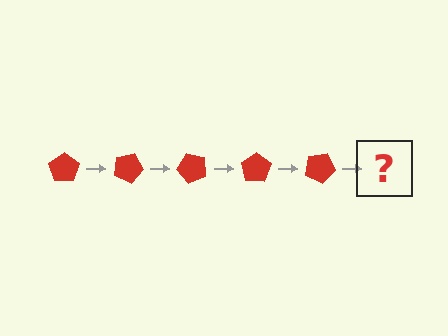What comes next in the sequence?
The next element should be a red pentagon rotated 125 degrees.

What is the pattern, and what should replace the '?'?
The pattern is that the pentagon rotates 25 degrees each step. The '?' should be a red pentagon rotated 125 degrees.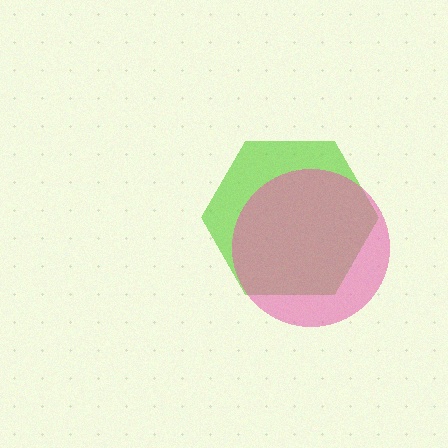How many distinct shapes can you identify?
There are 2 distinct shapes: a lime hexagon, a pink circle.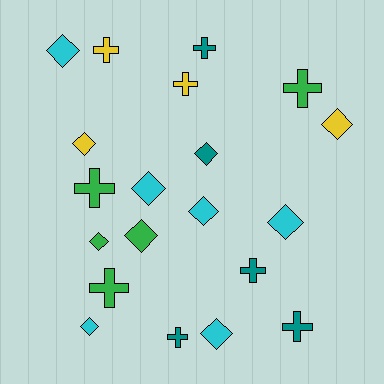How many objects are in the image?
There are 20 objects.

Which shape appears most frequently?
Diamond, with 11 objects.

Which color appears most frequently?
Cyan, with 6 objects.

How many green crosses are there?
There are 3 green crosses.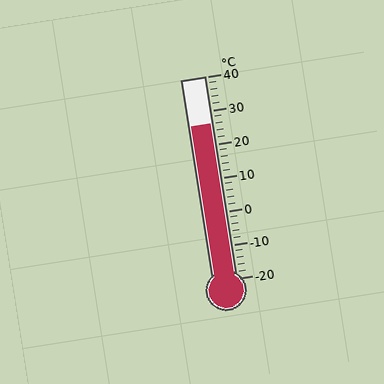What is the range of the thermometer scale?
The thermometer scale ranges from -20°C to 40°C.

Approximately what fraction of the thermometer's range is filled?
The thermometer is filled to approximately 75% of its range.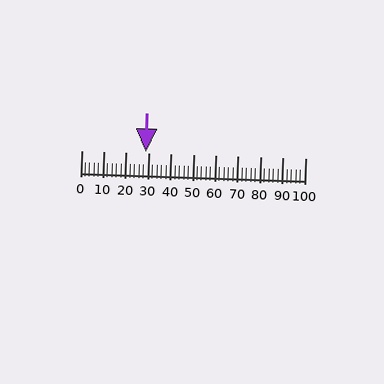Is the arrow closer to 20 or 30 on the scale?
The arrow is closer to 30.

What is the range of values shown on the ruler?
The ruler shows values from 0 to 100.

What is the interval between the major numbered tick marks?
The major tick marks are spaced 10 units apart.